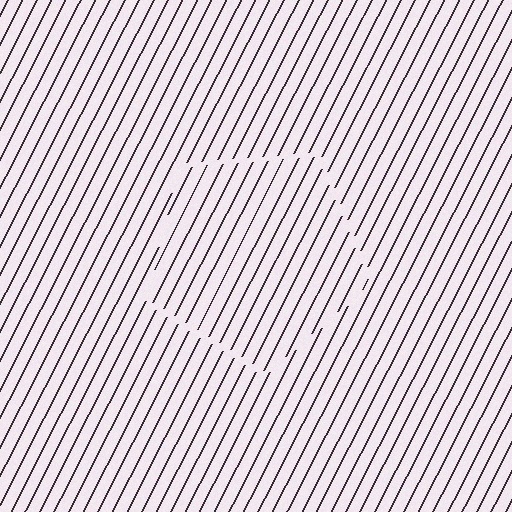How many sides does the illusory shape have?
5 sides — the line-ends trace a pentagon.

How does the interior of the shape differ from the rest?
The interior of the shape contains the same grating, shifted by half a period — the contour is defined by the phase discontinuity where line-ends from the inner and outer gratings abut.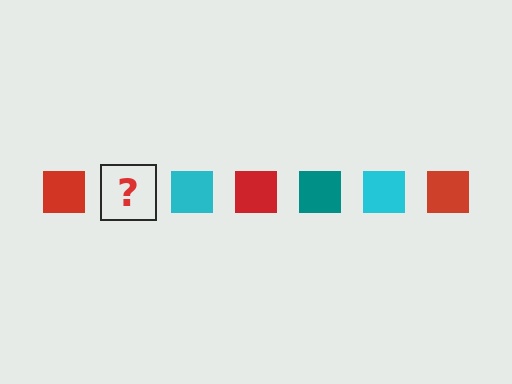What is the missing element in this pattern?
The missing element is a teal square.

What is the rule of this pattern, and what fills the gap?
The rule is that the pattern cycles through red, teal, cyan squares. The gap should be filled with a teal square.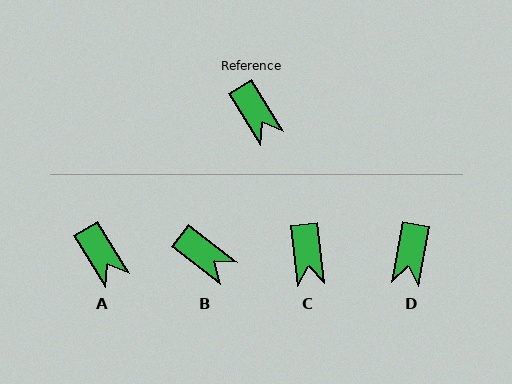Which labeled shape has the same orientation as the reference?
A.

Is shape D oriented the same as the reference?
No, it is off by about 41 degrees.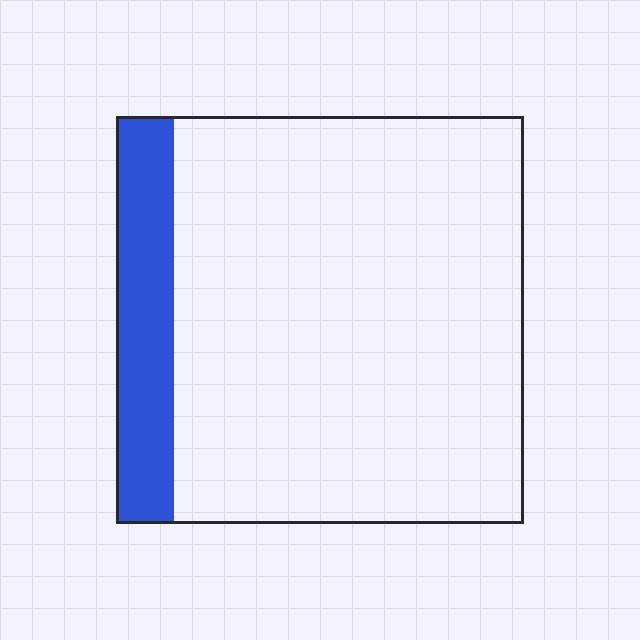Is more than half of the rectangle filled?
No.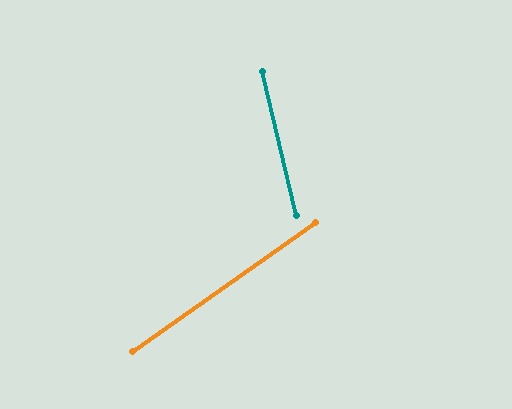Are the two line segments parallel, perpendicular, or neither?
Neither parallel nor perpendicular — they differ by about 68°.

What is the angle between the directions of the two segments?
Approximately 68 degrees.